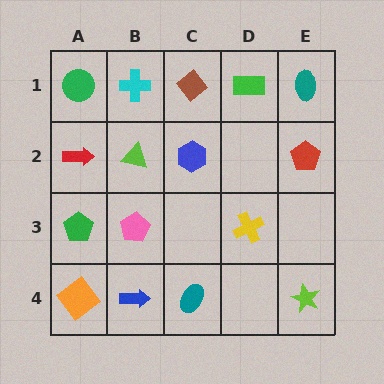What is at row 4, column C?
A teal ellipse.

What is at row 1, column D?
A green rectangle.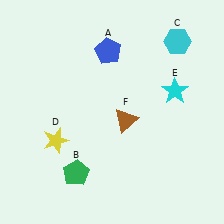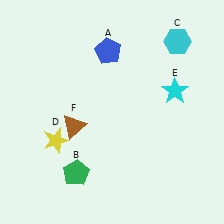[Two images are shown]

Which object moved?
The brown triangle (F) moved left.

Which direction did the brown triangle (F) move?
The brown triangle (F) moved left.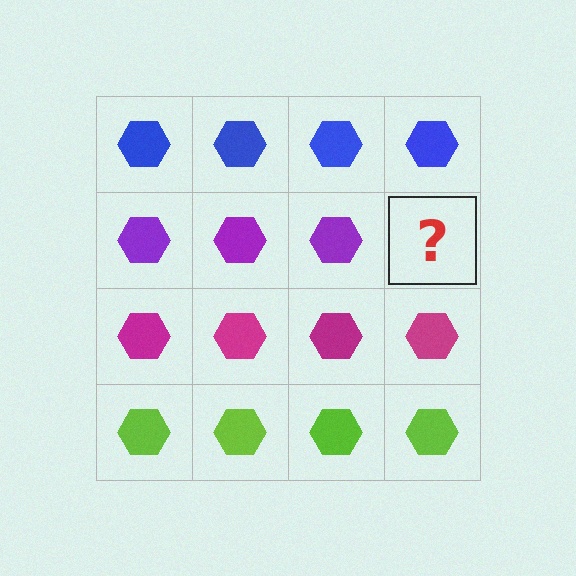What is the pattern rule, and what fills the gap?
The rule is that each row has a consistent color. The gap should be filled with a purple hexagon.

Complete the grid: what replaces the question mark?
The question mark should be replaced with a purple hexagon.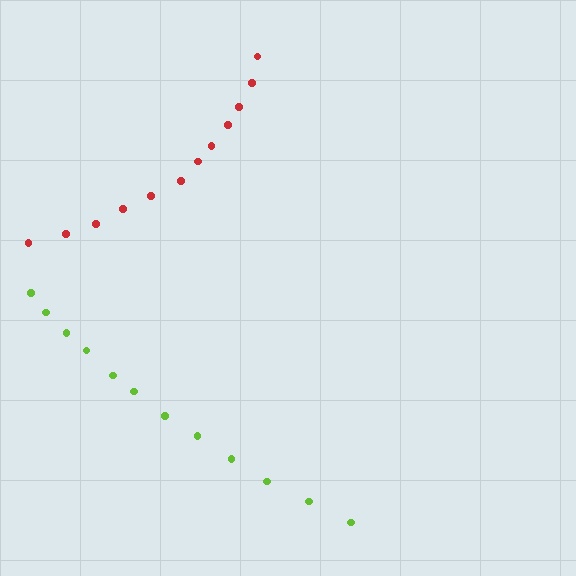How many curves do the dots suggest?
There are 2 distinct paths.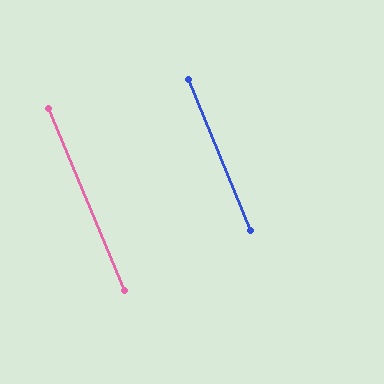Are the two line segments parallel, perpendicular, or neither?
Parallel — their directions differ by only 0.5°.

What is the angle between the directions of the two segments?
Approximately 1 degree.